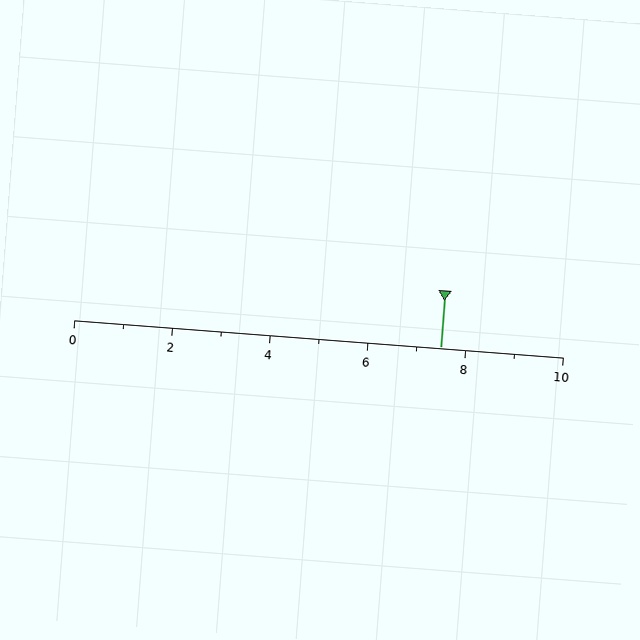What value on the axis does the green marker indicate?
The marker indicates approximately 7.5.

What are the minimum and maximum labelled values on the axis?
The axis runs from 0 to 10.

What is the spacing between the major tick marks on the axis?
The major ticks are spaced 2 apart.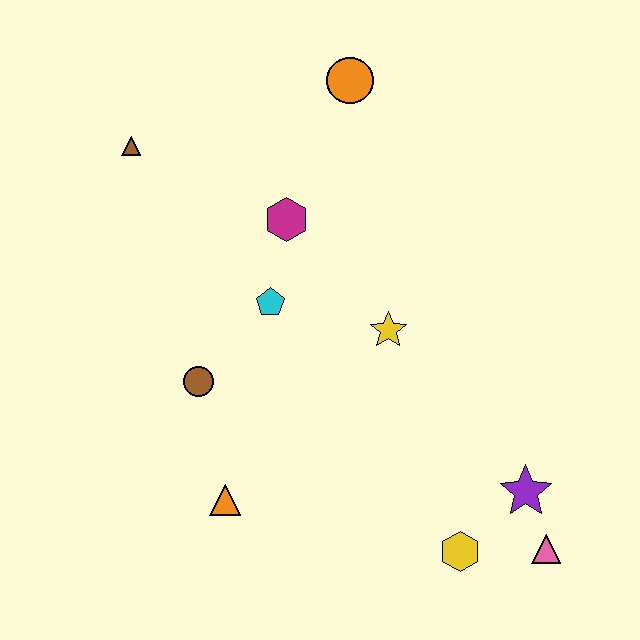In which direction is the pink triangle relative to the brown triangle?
The pink triangle is to the right of the brown triangle.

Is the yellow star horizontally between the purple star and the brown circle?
Yes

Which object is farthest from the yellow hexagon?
The brown triangle is farthest from the yellow hexagon.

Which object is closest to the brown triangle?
The magenta hexagon is closest to the brown triangle.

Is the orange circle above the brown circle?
Yes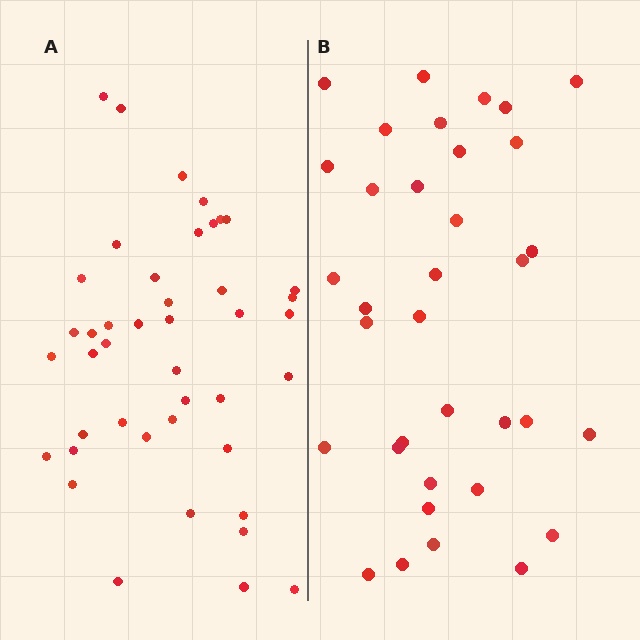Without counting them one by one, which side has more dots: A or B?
Region A (the left region) has more dots.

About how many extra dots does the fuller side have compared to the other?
Region A has roughly 8 or so more dots than region B.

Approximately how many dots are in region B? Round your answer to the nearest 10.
About 40 dots. (The exact count is 35, which rounds to 40.)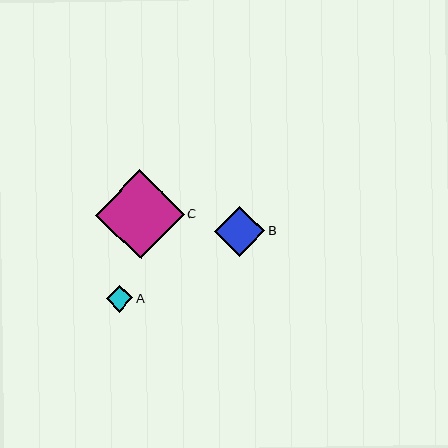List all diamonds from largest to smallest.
From largest to smallest: C, B, A.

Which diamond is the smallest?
Diamond A is the smallest with a size of approximately 27 pixels.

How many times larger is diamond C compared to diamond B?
Diamond C is approximately 1.8 times the size of diamond B.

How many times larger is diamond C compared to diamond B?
Diamond C is approximately 1.8 times the size of diamond B.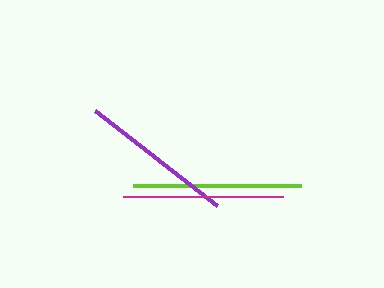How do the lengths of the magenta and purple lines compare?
The magenta and purple lines are approximately the same length.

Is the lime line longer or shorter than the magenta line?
The lime line is longer than the magenta line.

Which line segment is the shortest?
The purple line is the shortest at approximately 155 pixels.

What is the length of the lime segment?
The lime segment is approximately 168 pixels long.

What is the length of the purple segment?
The purple segment is approximately 155 pixels long.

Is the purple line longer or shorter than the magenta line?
The magenta line is longer than the purple line.